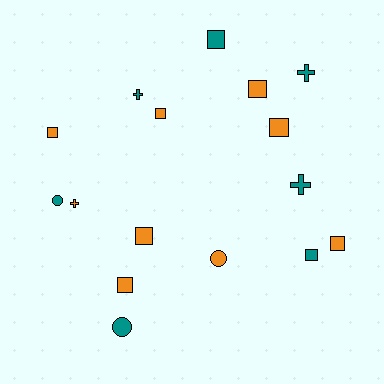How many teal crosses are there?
There are 3 teal crosses.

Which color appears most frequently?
Orange, with 9 objects.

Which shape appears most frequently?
Square, with 9 objects.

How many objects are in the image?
There are 16 objects.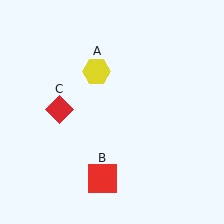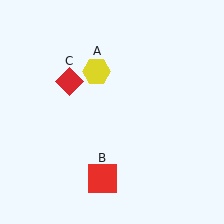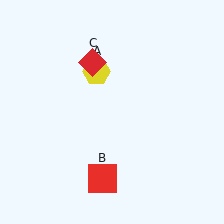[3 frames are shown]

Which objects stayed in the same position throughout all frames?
Yellow hexagon (object A) and red square (object B) remained stationary.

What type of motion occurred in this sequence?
The red diamond (object C) rotated clockwise around the center of the scene.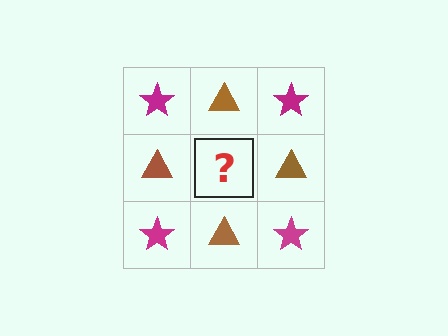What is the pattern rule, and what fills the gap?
The rule is that it alternates magenta star and brown triangle in a checkerboard pattern. The gap should be filled with a magenta star.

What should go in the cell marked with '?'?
The missing cell should contain a magenta star.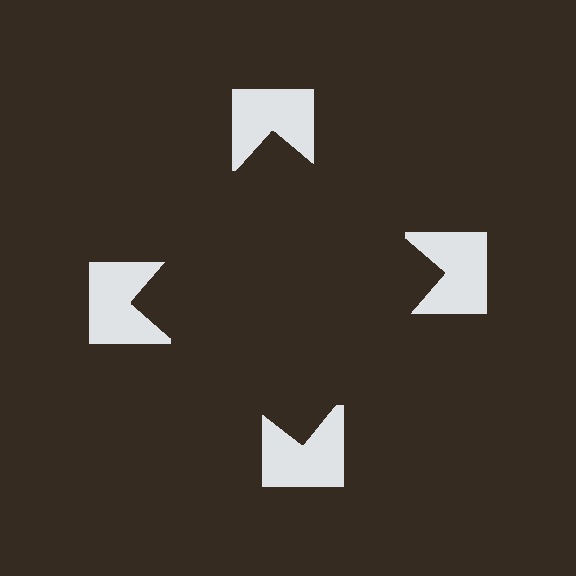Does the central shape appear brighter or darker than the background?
It typically appears slightly darker than the background, even though no actual brightness change is drawn.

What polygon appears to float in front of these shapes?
An illusory square — its edges are inferred from the aligned wedge cuts in the notched squares, not physically drawn.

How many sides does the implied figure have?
4 sides.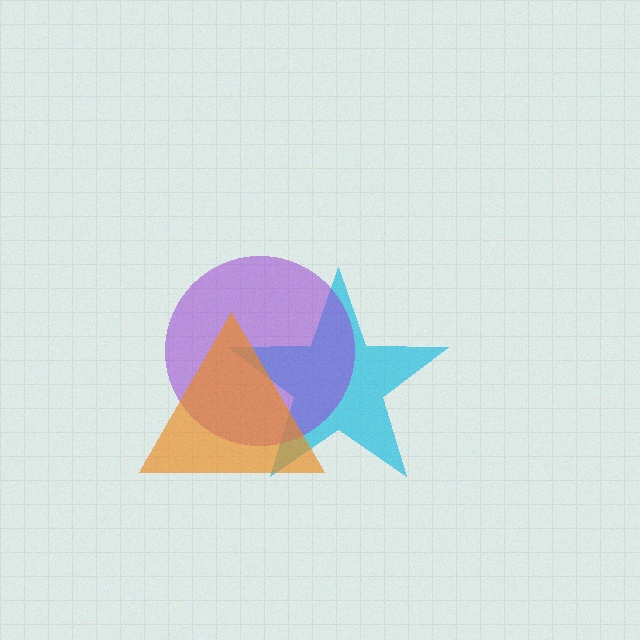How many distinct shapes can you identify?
There are 3 distinct shapes: a cyan star, a purple circle, an orange triangle.